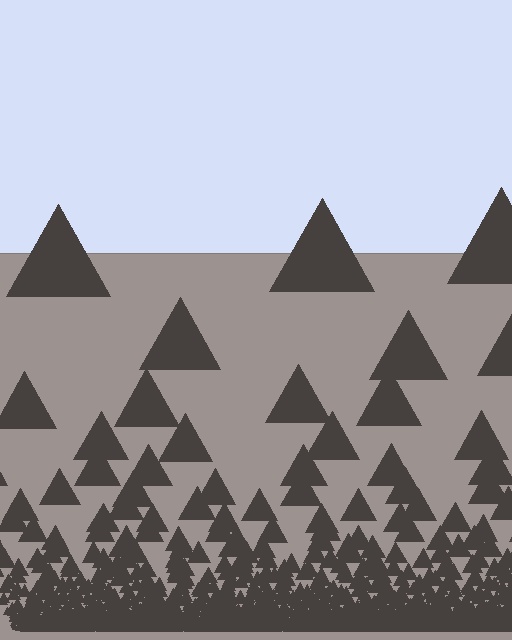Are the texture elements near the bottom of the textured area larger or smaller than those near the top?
Smaller. The gradient is inverted — elements near the bottom are smaller and denser.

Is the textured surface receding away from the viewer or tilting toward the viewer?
The surface appears to tilt toward the viewer. Texture elements get larger and sparser toward the top.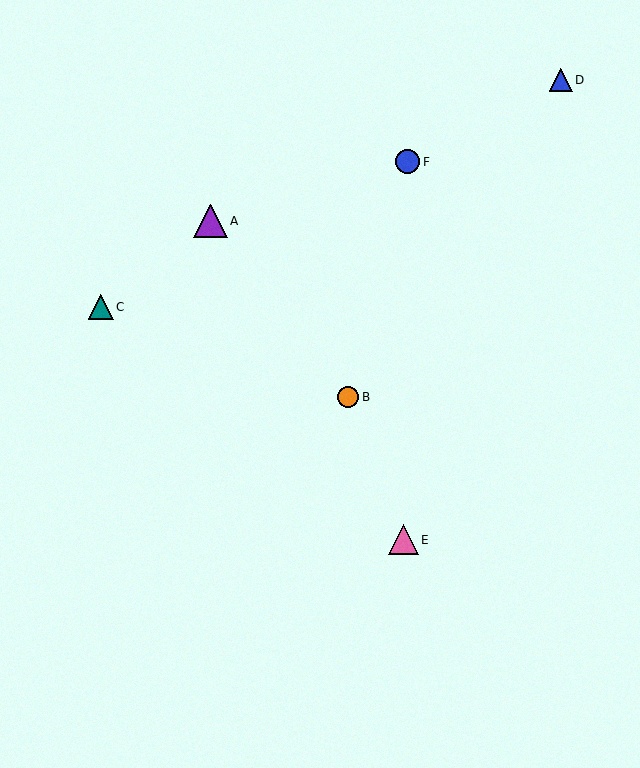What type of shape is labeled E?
Shape E is a pink triangle.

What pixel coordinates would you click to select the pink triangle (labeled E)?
Click at (403, 540) to select the pink triangle E.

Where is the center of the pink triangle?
The center of the pink triangle is at (403, 540).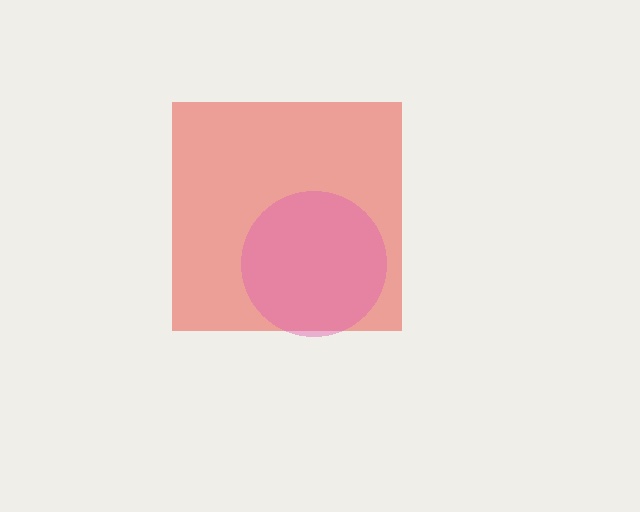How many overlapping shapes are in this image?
There are 2 overlapping shapes in the image.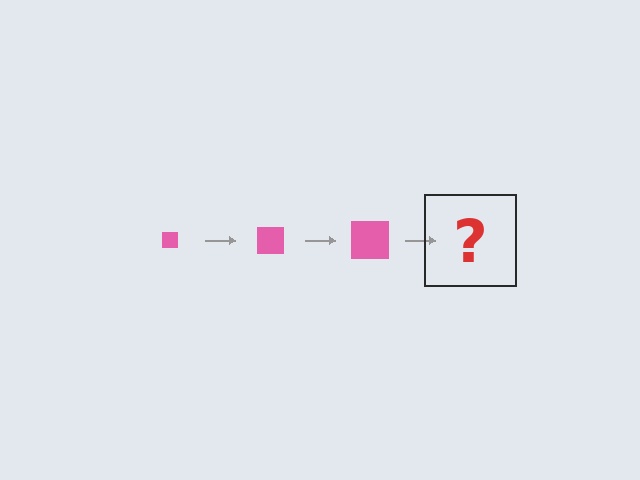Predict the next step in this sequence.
The next step is a pink square, larger than the previous one.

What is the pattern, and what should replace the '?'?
The pattern is that the square gets progressively larger each step. The '?' should be a pink square, larger than the previous one.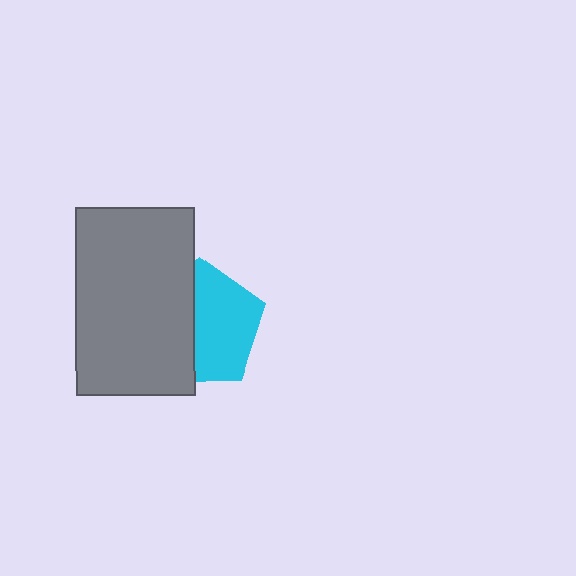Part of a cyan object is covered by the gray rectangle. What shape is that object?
It is a pentagon.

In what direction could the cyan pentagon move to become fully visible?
The cyan pentagon could move right. That would shift it out from behind the gray rectangle entirely.